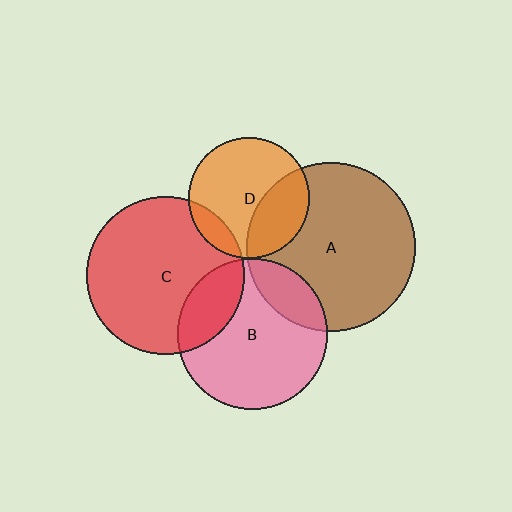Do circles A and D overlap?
Yes.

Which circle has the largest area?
Circle A (brown).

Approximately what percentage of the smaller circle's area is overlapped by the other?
Approximately 30%.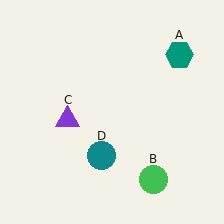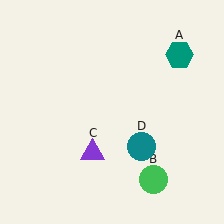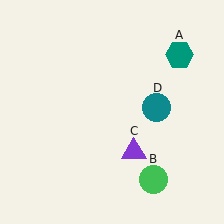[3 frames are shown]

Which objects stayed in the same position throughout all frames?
Teal hexagon (object A) and green circle (object B) remained stationary.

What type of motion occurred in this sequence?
The purple triangle (object C), teal circle (object D) rotated counterclockwise around the center of the scene.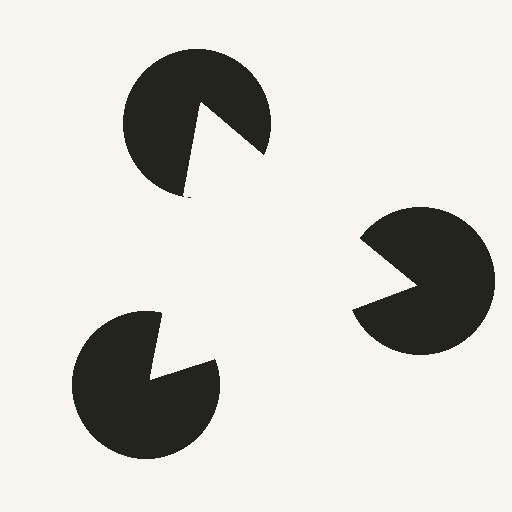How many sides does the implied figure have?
3 sides.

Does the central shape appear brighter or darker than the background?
It typically appears slightly brighter than the background, even though no actual brightness change is drawn.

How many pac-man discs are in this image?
There are 3 — one at each vertex of the illusory triangle.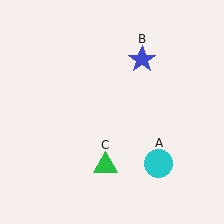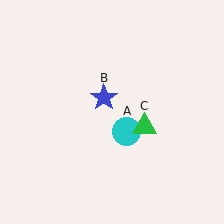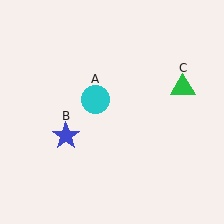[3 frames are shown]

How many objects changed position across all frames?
3 objects changed position: cyan circle (object A), blue star (object B), green triangle (object C).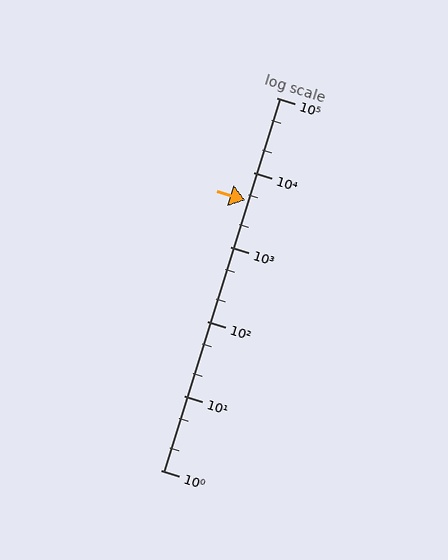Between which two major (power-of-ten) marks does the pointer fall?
The pointer is between 1000 and 10000.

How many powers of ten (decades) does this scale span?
The scale spans 5 decades, from 1 to 100000.